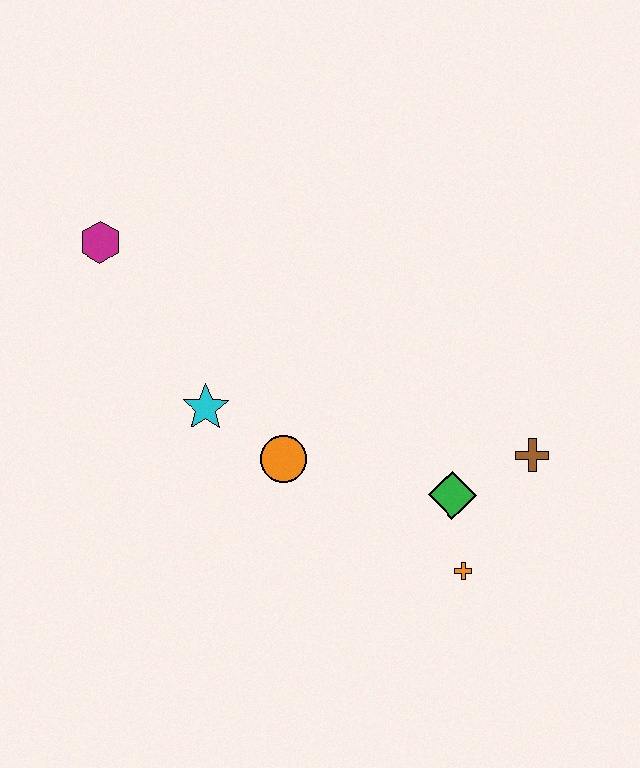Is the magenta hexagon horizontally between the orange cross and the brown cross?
No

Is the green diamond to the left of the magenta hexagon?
No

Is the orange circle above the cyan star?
No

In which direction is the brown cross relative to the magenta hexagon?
The brown cross is to the right of the magenta hexagon.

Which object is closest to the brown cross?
The green diamond is closest to the brown cross.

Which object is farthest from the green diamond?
The magenta hexagon is farthest from the green diamond.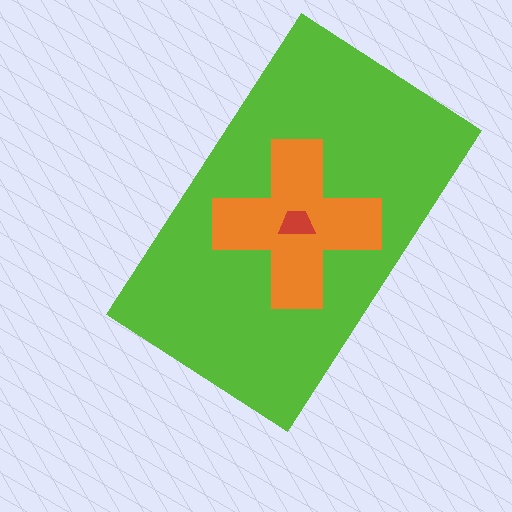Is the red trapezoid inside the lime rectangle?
Yes.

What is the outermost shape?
The lime rectangle.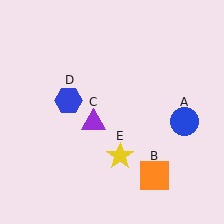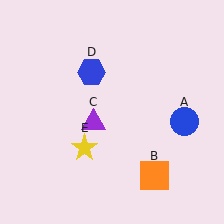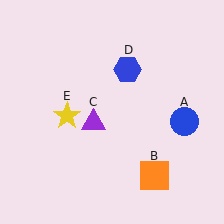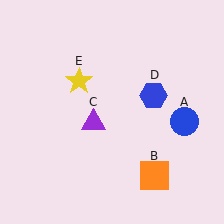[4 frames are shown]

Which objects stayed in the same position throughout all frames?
Blue circle (object A) and orange square (object B) and purple triangle (object C) remained stationary.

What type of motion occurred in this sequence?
The blue hexagon (object D), yellow star (object E) rotated clockwise around the center of the scene.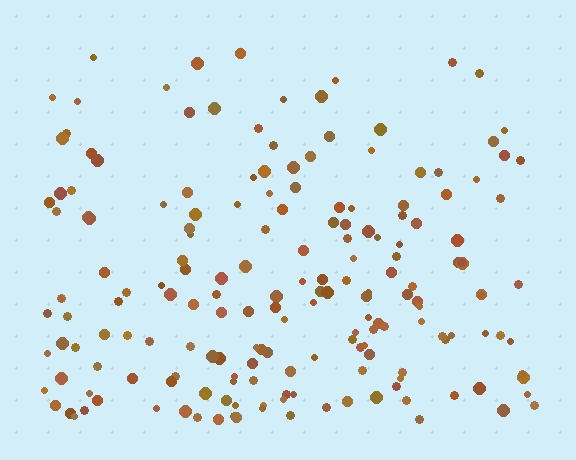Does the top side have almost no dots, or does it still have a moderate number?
Still a moderate number, just noticeably fewer than the bottom.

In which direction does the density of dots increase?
From top to bottom, with the bottom side densest.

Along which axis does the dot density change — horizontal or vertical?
Vertical.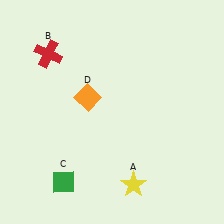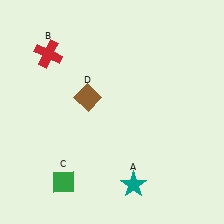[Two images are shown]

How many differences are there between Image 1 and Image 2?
There are 2 differences between the two images.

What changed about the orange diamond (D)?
In Image 1, D is orange. In Image 2, it changed to brown.